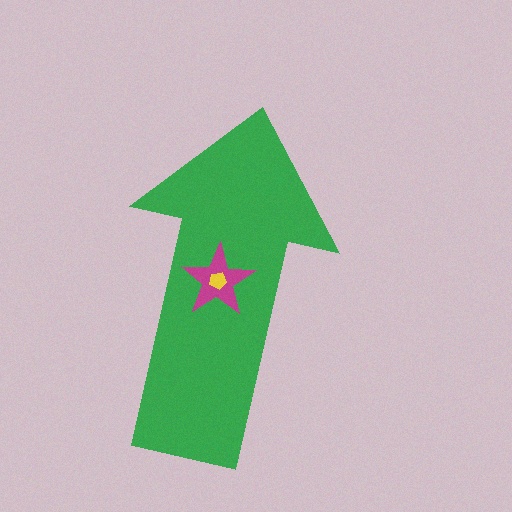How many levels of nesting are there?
3.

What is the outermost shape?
The green arrow.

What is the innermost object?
The yellow pentagon.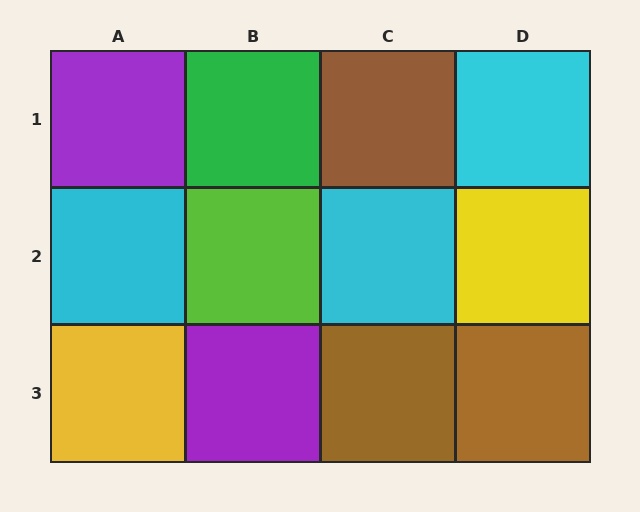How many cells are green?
1 cell is green.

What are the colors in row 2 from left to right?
Cyan, lime, cyan, yellow.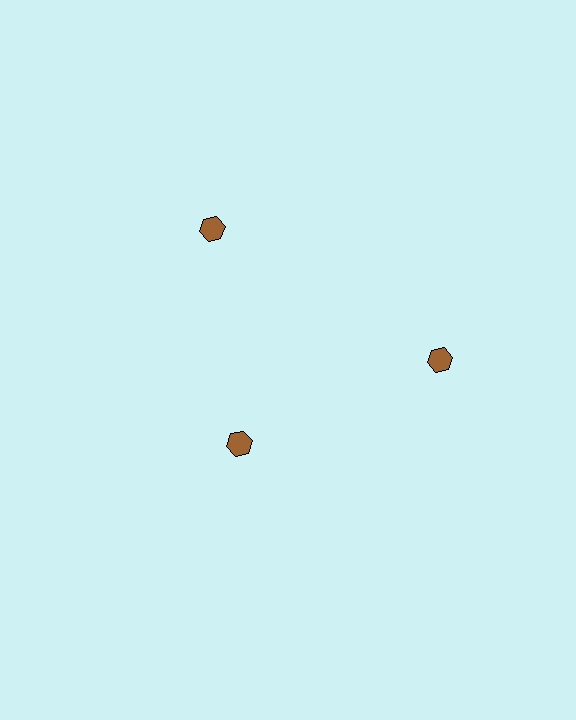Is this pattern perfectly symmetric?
No. The 3 brown hexagons are arranged in a ring, but one element near the 7 o'clock position is pulled inward toward the center, breaking the 3-fold rotational symmetry.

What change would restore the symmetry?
The symmetry would be restored by moving it outward, back onto the ring so that all 3 hexagons sit at equal angles and equal distance from the center.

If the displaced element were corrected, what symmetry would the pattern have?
It would have 3-fold rotational symmetry — the pattern would map onto itself every 120 degrees.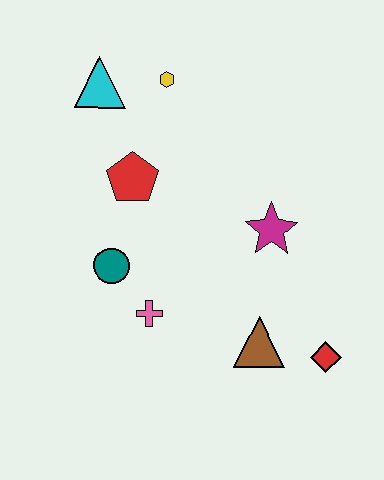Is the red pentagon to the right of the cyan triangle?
Yes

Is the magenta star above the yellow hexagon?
No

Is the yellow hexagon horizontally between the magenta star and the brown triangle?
No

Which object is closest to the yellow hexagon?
The cyan triangle is closest to the yellow hexagon.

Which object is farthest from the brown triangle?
The cyan triangle is farthest from the brown triangle.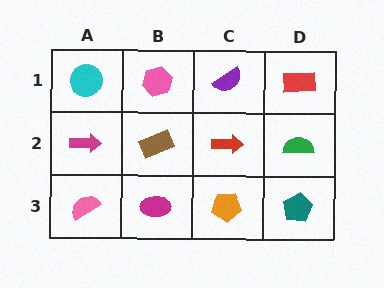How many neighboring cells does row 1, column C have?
3.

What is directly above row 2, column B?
A pink hexagon.